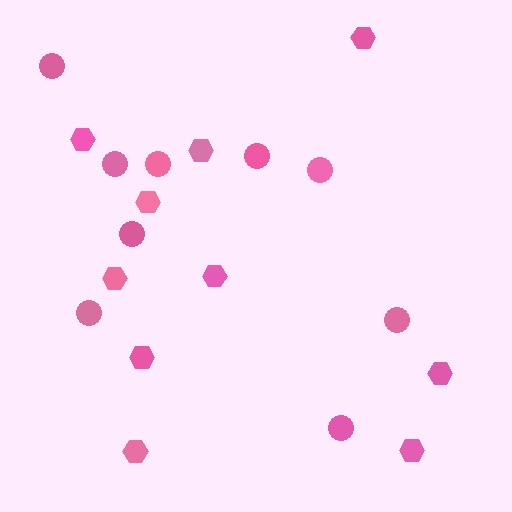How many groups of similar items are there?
There are 2 groups: one group of circles (9) and one group of hexagons (10).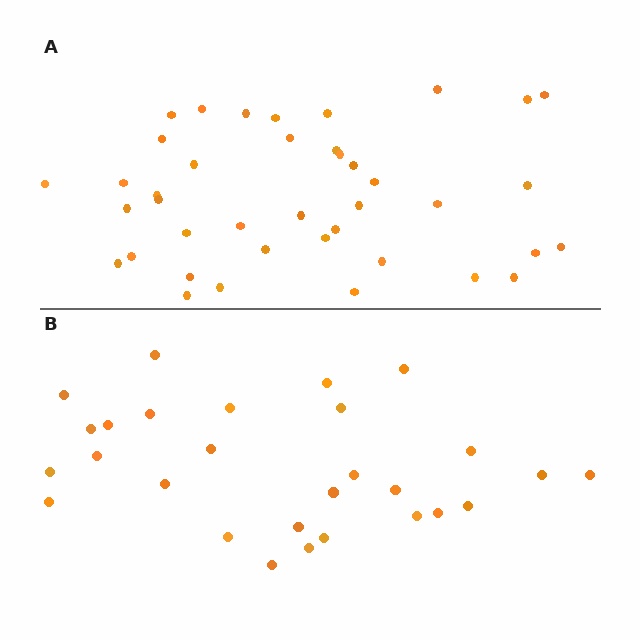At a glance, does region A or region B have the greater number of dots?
Region A (the top region) has more dots.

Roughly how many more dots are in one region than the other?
Region A has roughly 12 or so more dots than region B.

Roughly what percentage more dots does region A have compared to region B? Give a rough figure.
About 45% more.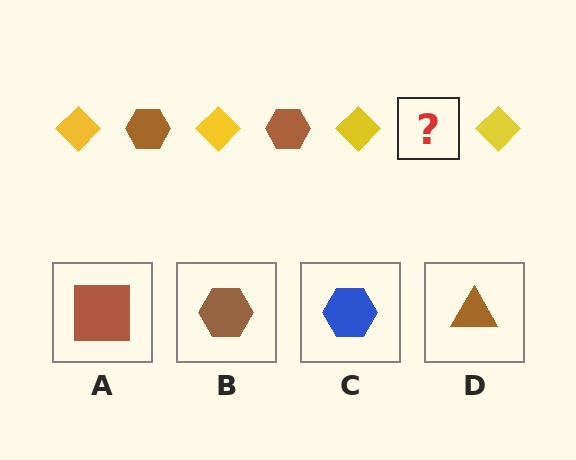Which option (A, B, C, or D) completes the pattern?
B.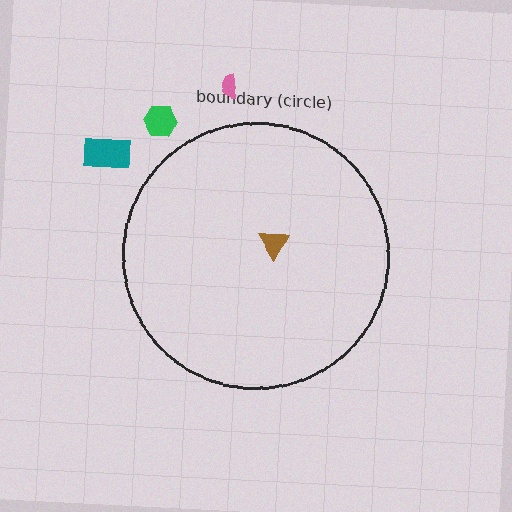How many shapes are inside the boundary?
1 inside, 3 outside.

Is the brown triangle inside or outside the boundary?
Inside.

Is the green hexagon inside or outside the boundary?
Outside.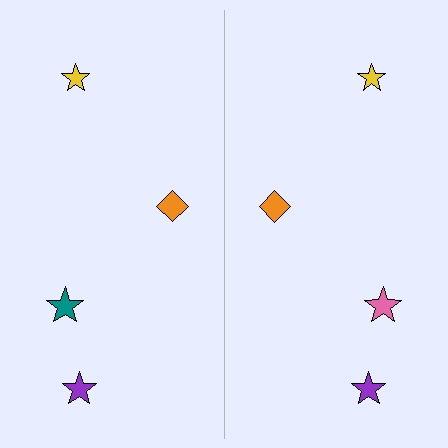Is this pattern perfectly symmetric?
No, the pattern is not perfectly symmetric. The pink star on the right side breaks the symmetry — its mirror counterpart is teal.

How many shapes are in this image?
There are 8 shapes in this image.